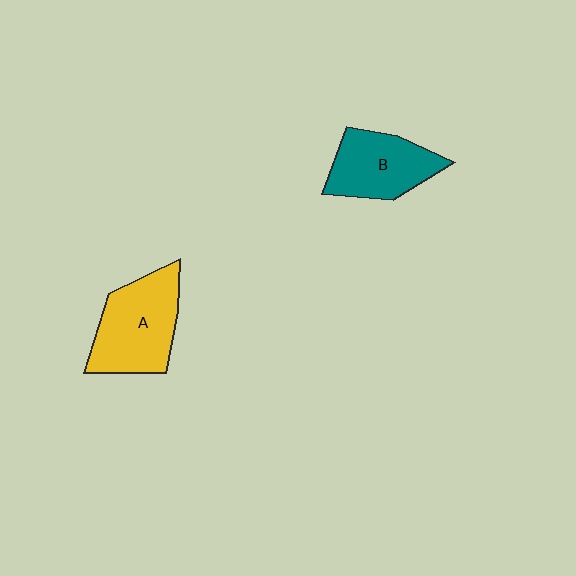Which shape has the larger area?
Shape A (yellow).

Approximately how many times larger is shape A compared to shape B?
Approximately 1.2 times.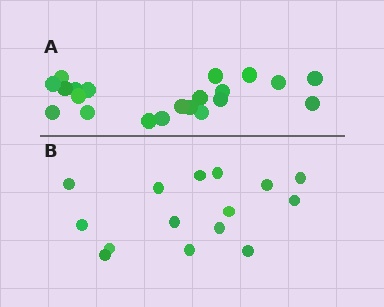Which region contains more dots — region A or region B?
Region A (the top region) has more dots.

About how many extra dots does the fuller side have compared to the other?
Region A has about 6 more dots than region B.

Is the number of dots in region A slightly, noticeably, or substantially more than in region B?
Region A has noticeably more, but not dramatically so. The ratio is roughly 1.4 to 1.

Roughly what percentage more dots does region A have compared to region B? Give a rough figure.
About 40% more.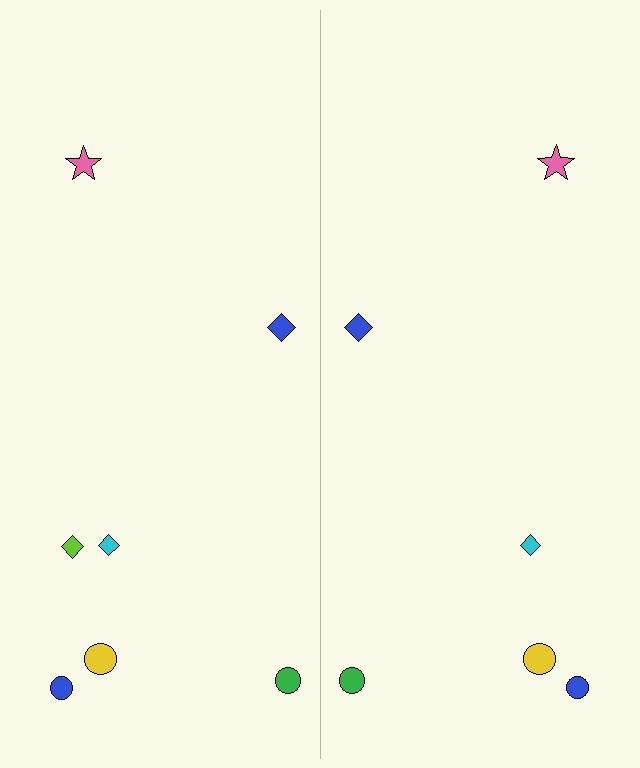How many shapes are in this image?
There are 13 shapes in this image.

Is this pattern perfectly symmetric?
No, the pattern is not perfectly symmetric. A lime diamond is missing from the right side.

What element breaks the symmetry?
A lime diamond is missing from the right side.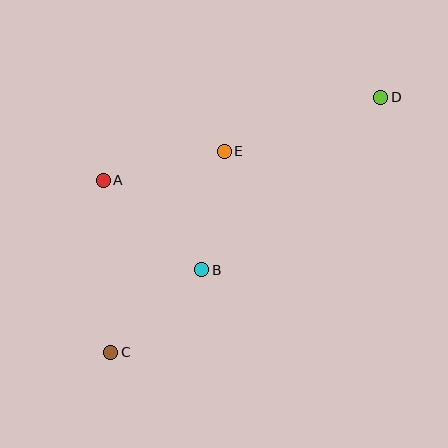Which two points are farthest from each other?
Points C and D are farthest from each other.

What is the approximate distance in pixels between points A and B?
The distance between A and B is approximately 133 pixels.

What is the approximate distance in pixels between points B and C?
The distance between B and C is approximately 123 pixels.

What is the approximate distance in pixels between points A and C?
The distance between A and C is approximately 172 pixels.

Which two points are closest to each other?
Points B and E are closest to each other.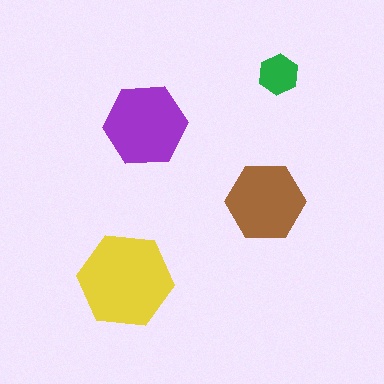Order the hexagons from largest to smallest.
the yellow one, the purple one, the brown one, the green one.